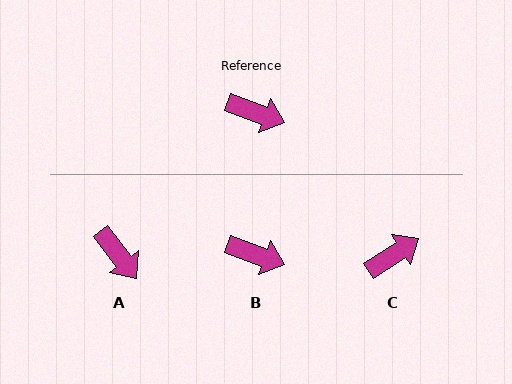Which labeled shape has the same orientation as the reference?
B.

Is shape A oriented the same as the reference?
No, it is off by about 32 degrees.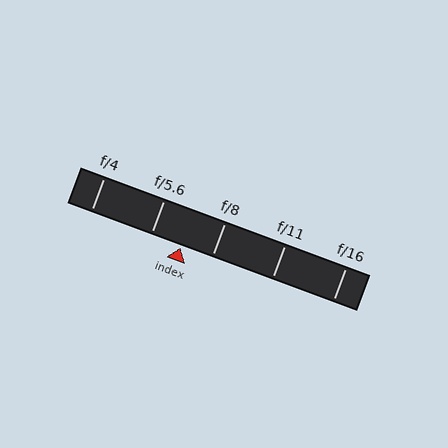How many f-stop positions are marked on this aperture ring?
There are 5 f-stop positions marked.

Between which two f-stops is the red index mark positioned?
The index mark is between f/5.6 and f/8.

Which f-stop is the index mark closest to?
The index mark is closest to f/5.6.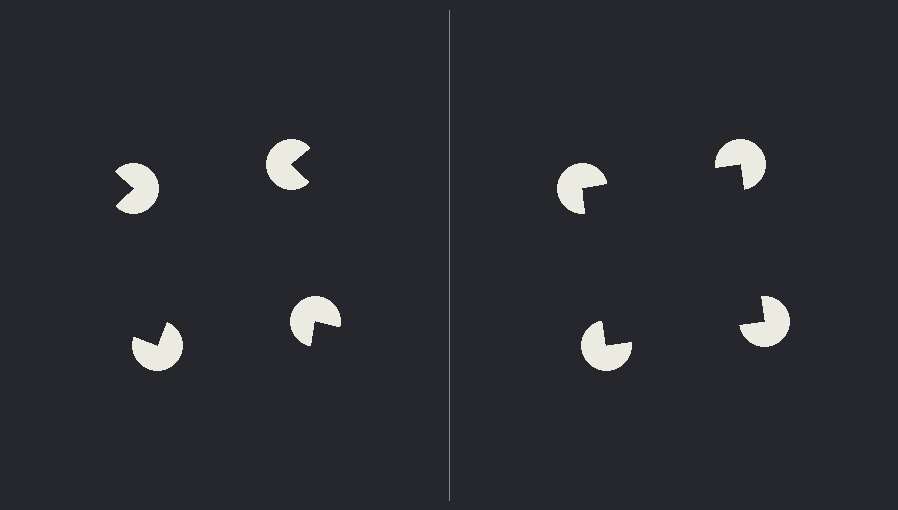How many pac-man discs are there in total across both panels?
8 — 4 on each side.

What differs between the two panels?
The pac-man discs are positioned identically on both sides; only the wedge orientations differ. On the right they align to a square; on the left they are misaligned.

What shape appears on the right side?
An illusory square.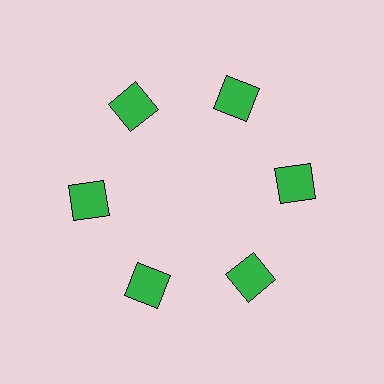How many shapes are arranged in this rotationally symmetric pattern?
There are 6 shapes, arranged in 6 groups of 1.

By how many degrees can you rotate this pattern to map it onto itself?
The pattern maps onto itself every 60 degrees of rotation.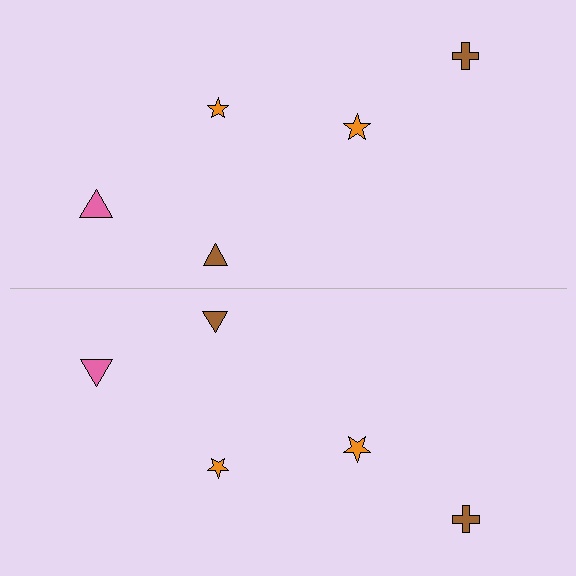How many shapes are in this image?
There are 10 shapes in this image.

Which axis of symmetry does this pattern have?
The pattern has a horizontal axis of symmetry running through the center of the image.